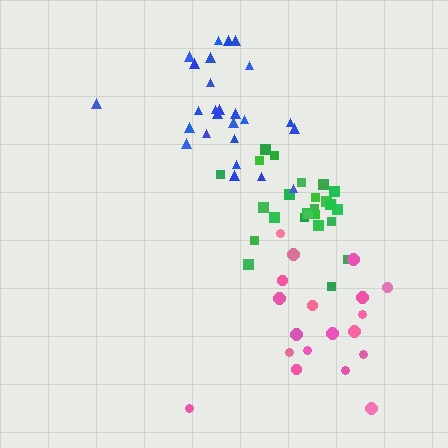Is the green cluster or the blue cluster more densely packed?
Green.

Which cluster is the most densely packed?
Green.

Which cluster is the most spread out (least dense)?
Pink.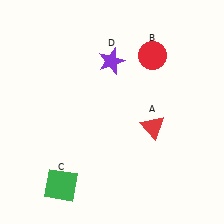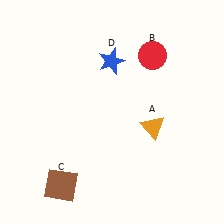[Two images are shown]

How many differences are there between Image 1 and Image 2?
There are 3 differences between the two images.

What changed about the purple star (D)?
In Image 1, D is purple. In Image 2, it changed to blue.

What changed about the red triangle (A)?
In Image 1, A is red. In Image 2, it changed to orange.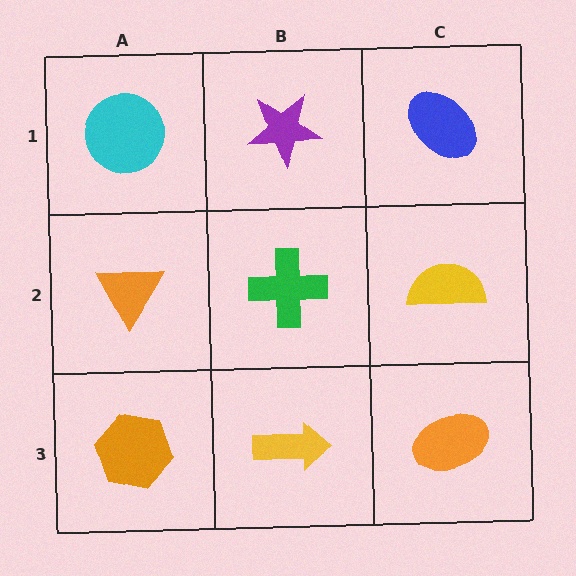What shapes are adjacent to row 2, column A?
A cyan circle (row 1, column A), an orange hexagon (row 3, column A), a green cross (row 2, column B).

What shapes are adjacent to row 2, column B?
A purple star (row 1, column B), a yellow arrow (row 3, column B), an orange triangle (row 2, column A), a yellow semicircle (row 2, column C).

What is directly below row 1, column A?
An orange triangle.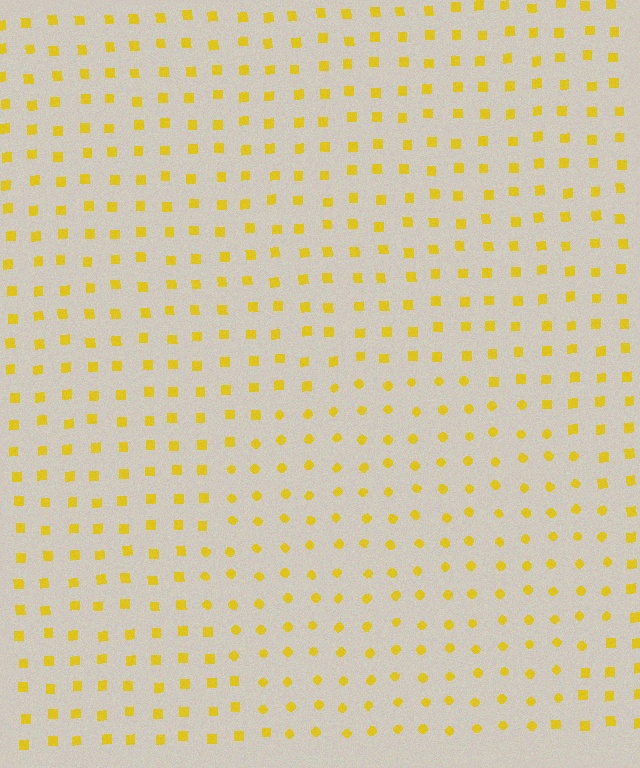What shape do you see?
I see a circle.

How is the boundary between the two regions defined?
The boundary is defined by a change in element shape: circles inside vs. squares outside. All elements share the same color and spacing.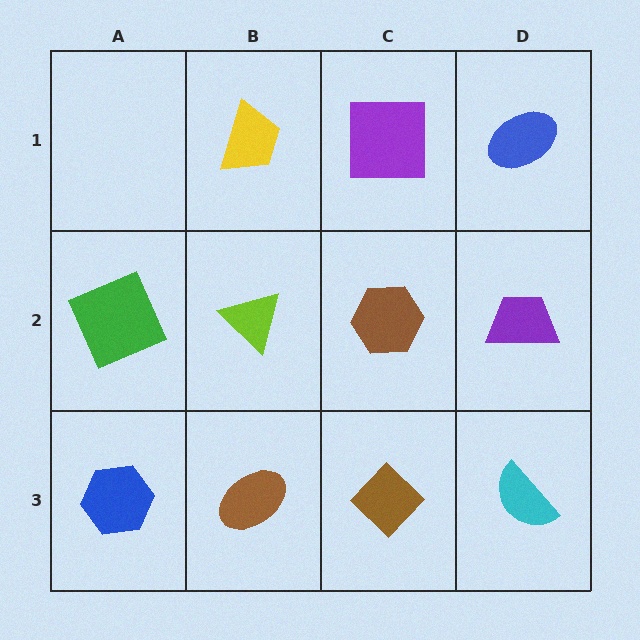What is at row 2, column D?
A purple trapezoid.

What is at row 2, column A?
A green square.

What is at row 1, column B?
A yellow trapezoid.